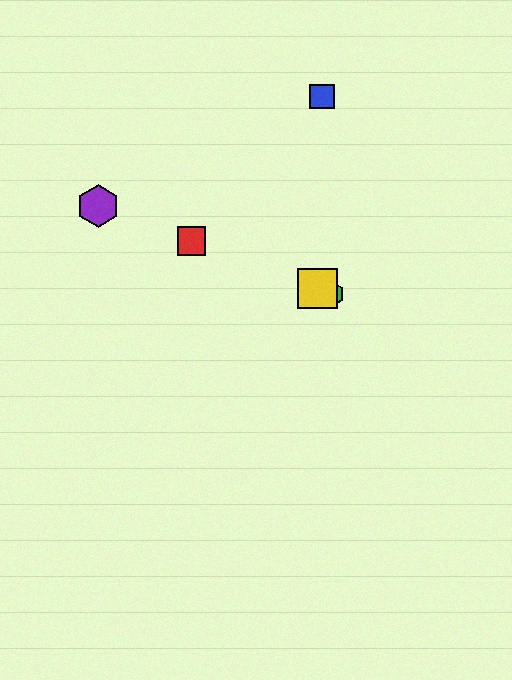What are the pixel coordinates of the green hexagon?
The green hexagon is at (332, 294).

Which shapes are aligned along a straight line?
The red square, the green hexagon, the yellow square, the purple hexagon are aligned along a straight line.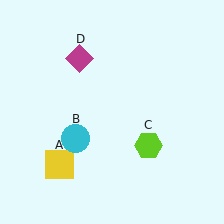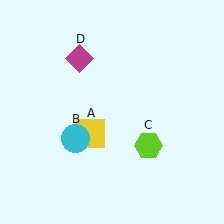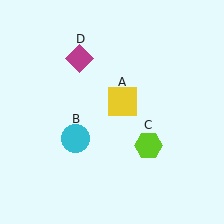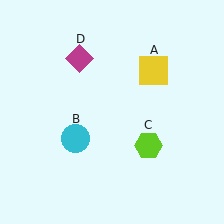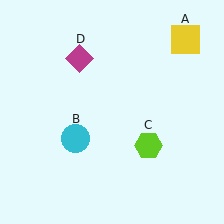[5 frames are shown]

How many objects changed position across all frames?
1 object changed position: yellow square (object A).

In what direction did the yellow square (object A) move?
The yellow square (object A) moved up and to the right.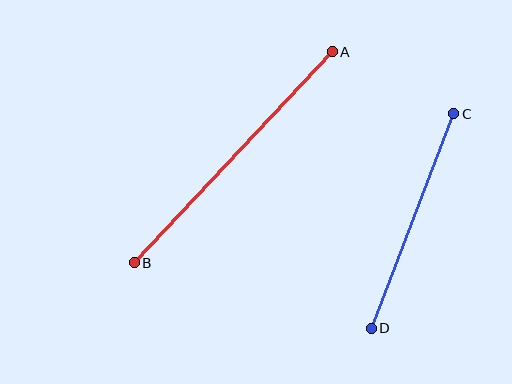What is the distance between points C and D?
The distance is approximately 230 pixels.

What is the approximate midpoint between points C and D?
The midpoint is at approximately (412, 221) pixels.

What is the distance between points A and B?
The distance is approximately 289 pixels.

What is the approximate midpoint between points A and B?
The midpoint is at approximately (233, 157) pixels.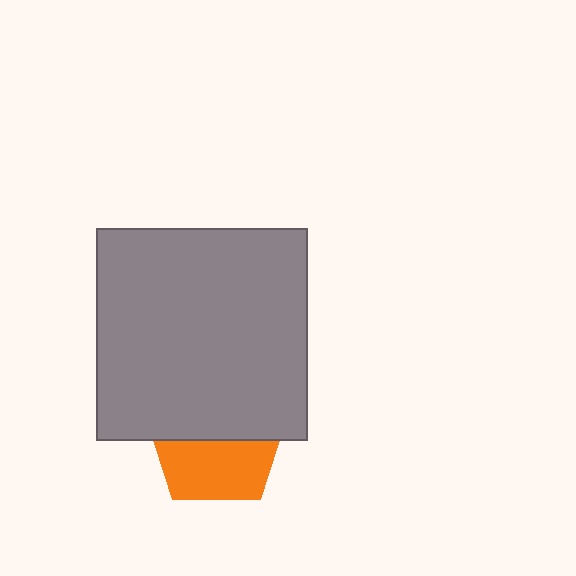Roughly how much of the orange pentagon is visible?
About half of it is visible (roughly 47%).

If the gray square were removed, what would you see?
You would see the complete orange pentagon.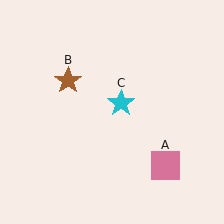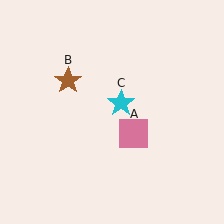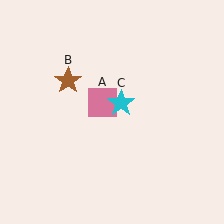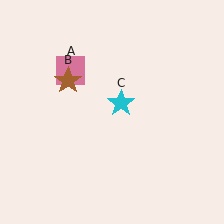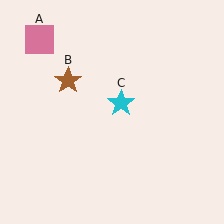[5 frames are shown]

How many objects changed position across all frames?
1 object changed position: pink square (object A).